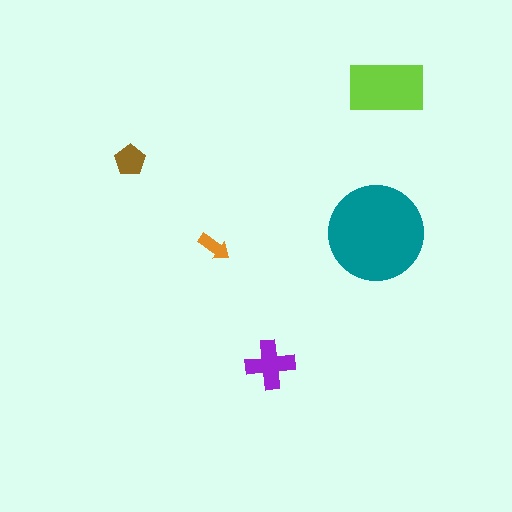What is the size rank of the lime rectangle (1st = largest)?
2nd.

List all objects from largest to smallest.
The teal circle, the lime rectangle, the purple cross, the brown pentagon, the orange arrow.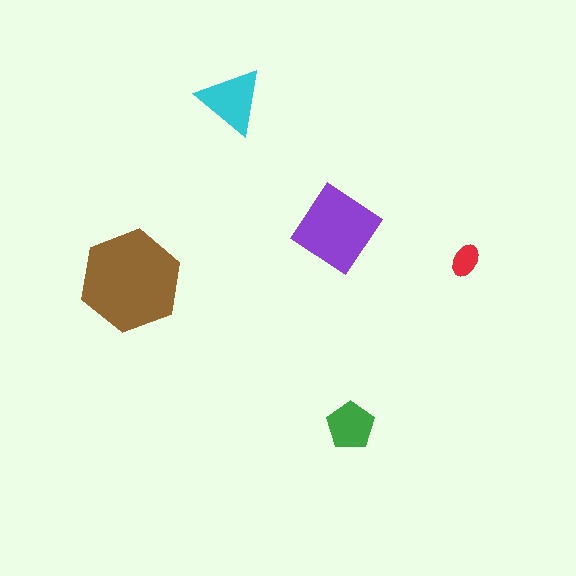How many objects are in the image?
There are 5 objects in the image.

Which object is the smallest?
The red ellipse.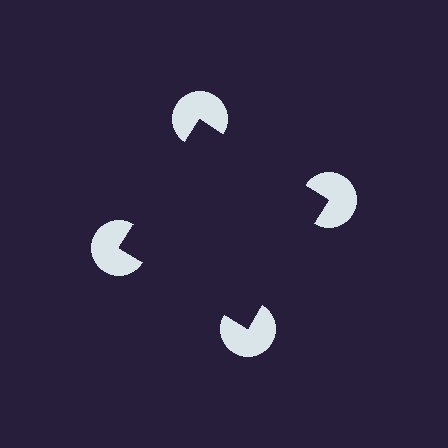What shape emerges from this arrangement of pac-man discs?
An illusory square — its edges are inferred from the aligned wedge cuts in the pac-man discs, not physically drawn.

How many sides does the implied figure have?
4 sides.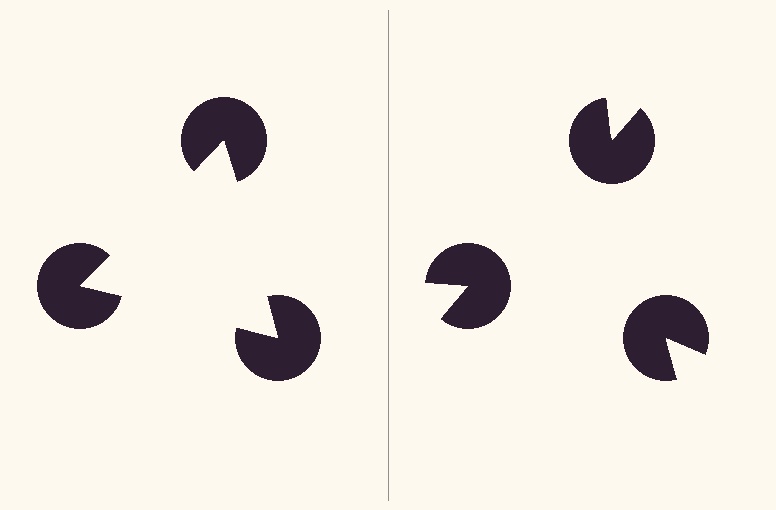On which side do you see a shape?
An illusory triangle appears on the left side. On the right side the wedge cuts are rotated, so no coherent shape forms.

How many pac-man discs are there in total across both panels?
6 — 3 on each side.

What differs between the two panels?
The pac-man discs are positioned identically on both sides; only the wedge orientations differ. On the left they align to a triangle; on the right they are misaligned.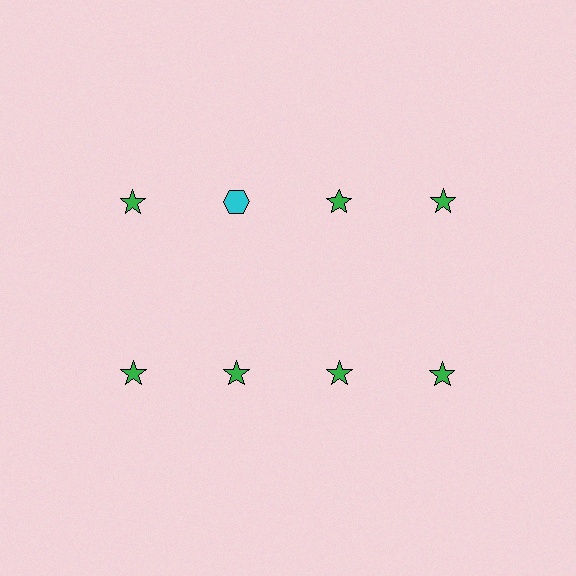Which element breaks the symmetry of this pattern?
The cyan hexagon in the top row, second from left column breaks the symmetry. All other shapes are green stars.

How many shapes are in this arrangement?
There are 8 shapes arranged in a grid pattern.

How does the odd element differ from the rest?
It differs in both color (cyan instead of green) and shape (hexagon instead of star).